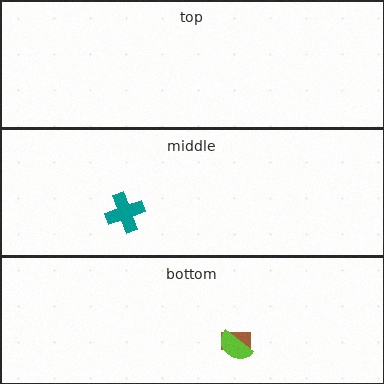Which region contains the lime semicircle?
The bottom region.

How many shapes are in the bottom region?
2.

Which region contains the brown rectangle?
The bottom region.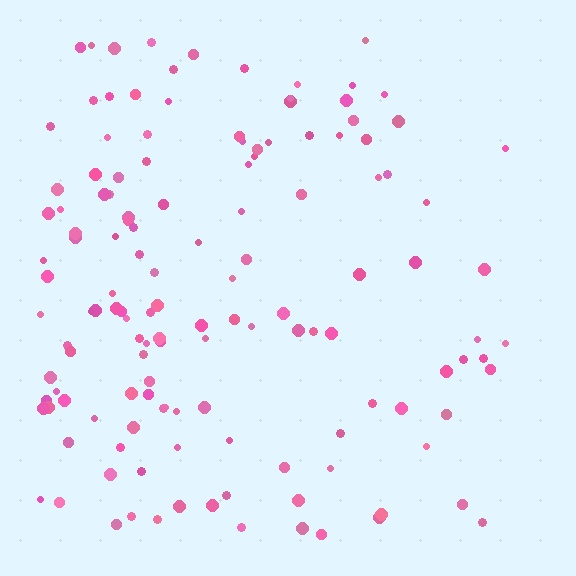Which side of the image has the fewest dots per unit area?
The right.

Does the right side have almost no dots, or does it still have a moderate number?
Still a moderate number, just noticeably fewer than the left.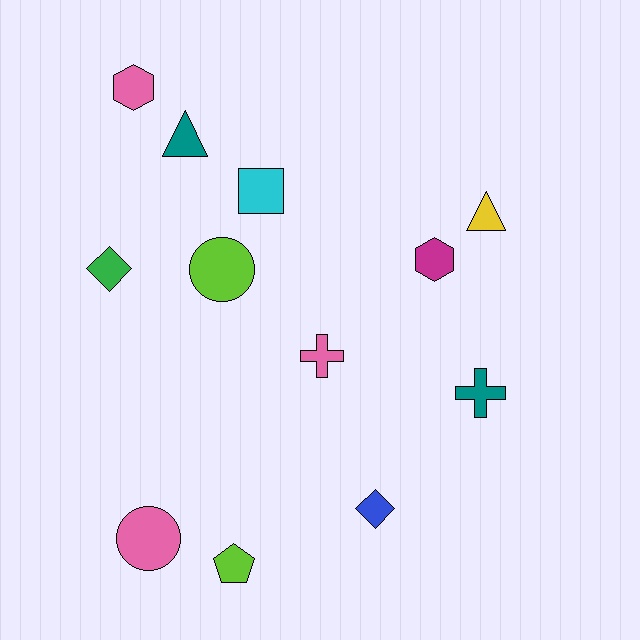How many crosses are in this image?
There are 2 crosses.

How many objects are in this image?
There are 12 objects.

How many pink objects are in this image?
There are 3 pink objects.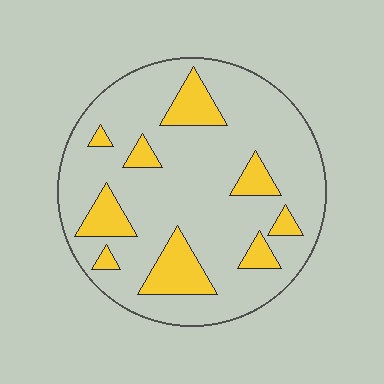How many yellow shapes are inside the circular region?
9.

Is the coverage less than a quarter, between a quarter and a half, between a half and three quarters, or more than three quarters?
Less than a quarter.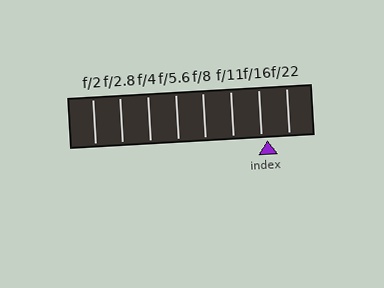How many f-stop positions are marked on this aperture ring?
There are 8 f-stop positions marked.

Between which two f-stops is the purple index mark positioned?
The index mark is between f/16 and f/22.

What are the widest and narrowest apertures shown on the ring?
The widest aperture shown is f/2 and the narrowest is f/22.